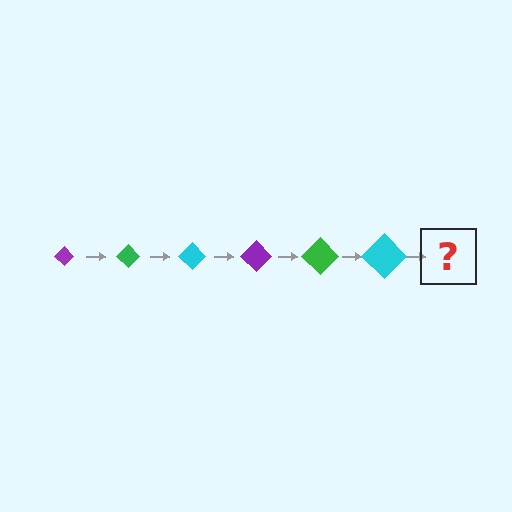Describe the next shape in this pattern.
It should be a purple diamond, larger than the previous one.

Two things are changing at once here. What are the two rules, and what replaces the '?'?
The two rules are that the diamond grows larger each step and the color cycles through purple, green, and cyan. The '?' should be a purple diamond, larger than the previous one.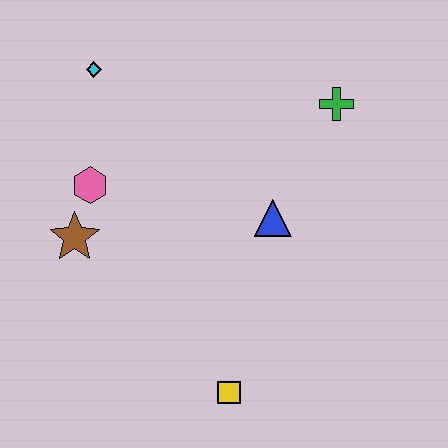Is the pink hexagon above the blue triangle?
Yes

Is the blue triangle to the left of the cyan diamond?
No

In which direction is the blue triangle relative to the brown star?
The blue triangle is to the right of the brown star.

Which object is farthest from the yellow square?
The cyan diamond is farthest from the yellow square.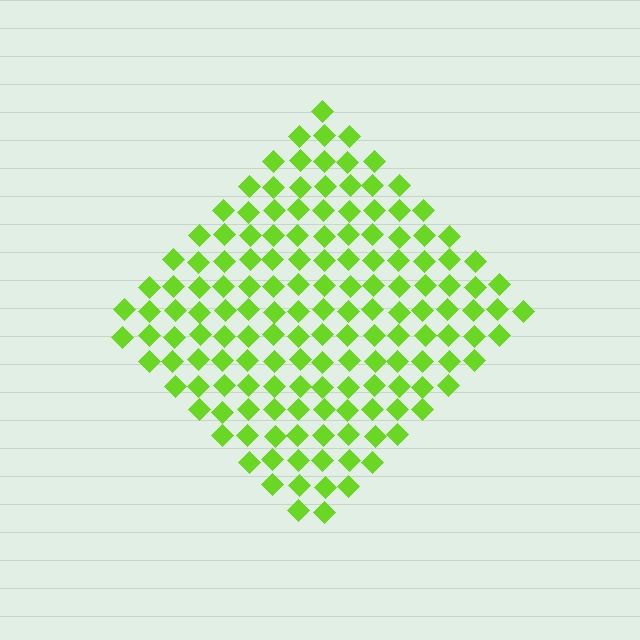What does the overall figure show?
The overall figure shows a diamond.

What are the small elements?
The small elements are diamonds.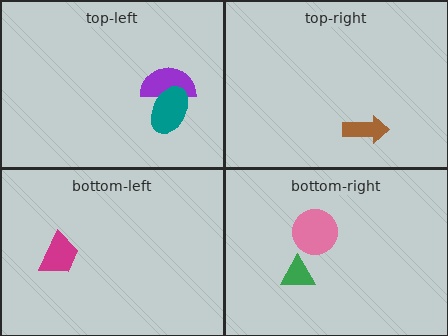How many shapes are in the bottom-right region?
2.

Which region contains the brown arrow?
The top-right region.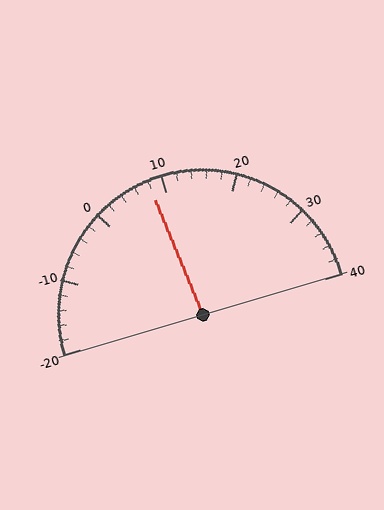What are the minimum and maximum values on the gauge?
The gauge ranges from -20 to 40.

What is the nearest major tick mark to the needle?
The nearest major tick mark is 10.